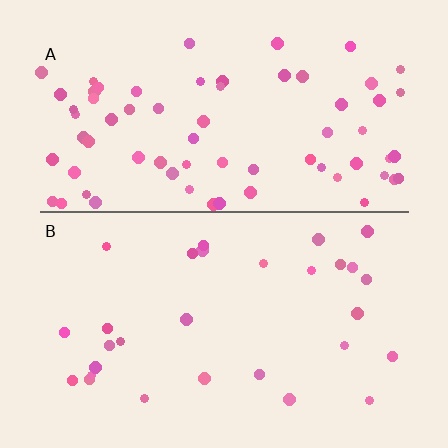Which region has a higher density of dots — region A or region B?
A (the top).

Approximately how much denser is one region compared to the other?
Approximately 2.3× — region A over region B.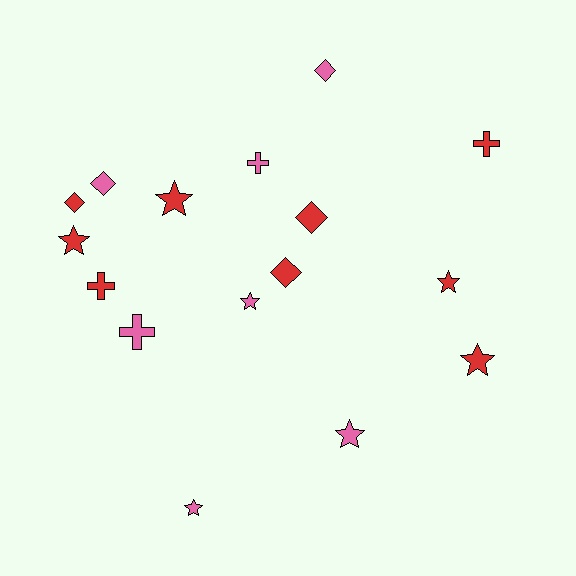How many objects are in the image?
There are 16 objects.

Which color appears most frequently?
Red, with 9 objects.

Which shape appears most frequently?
Star, with 7 objects.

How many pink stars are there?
There are 3 pink stars.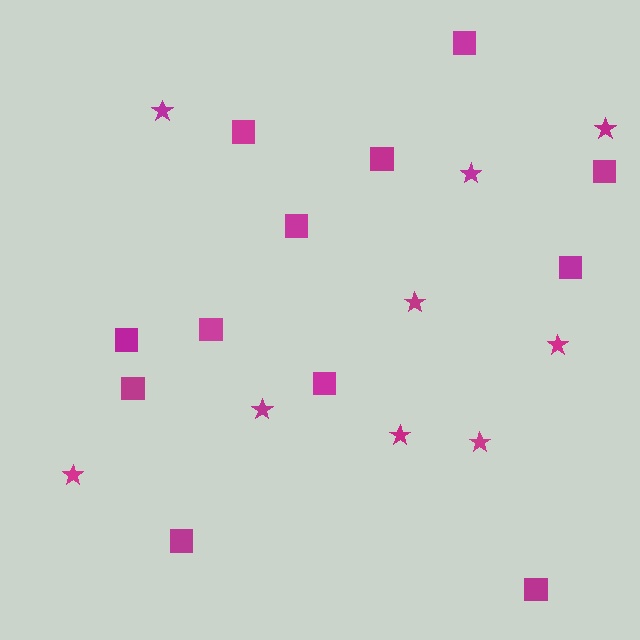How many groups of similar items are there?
There are 2 groups: one group of stars (9) and one group of squares (12).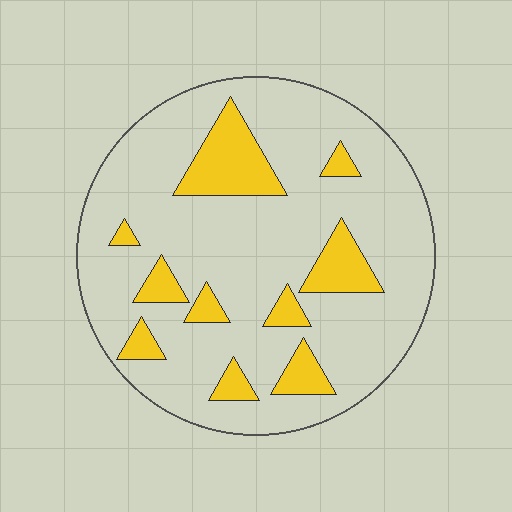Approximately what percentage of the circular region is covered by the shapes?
Approximately 20%.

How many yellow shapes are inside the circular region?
10.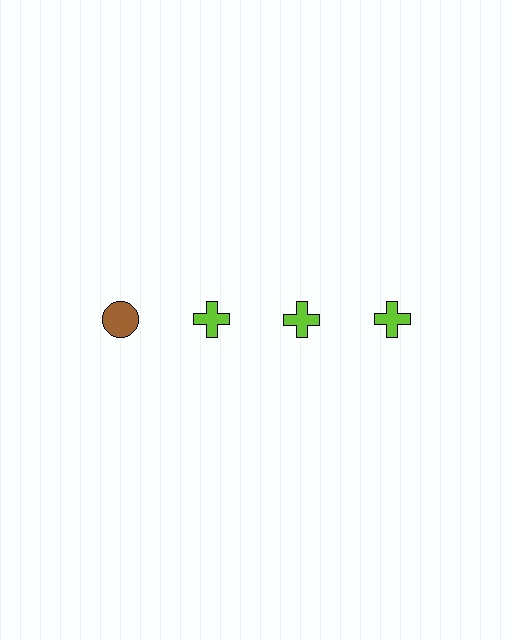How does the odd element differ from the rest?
It differs in both color (brown instead of lime) and shape (circle instead of cross).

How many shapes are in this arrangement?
There are 4 shapes arranged in a grid pattern.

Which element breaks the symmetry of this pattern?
The brown circle in the top row, leftmost column breaks the symmetry. All other shapes are lime crosses.